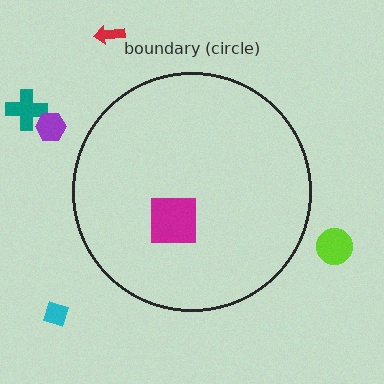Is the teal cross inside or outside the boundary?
Outside.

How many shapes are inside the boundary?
1 inside, 5 outside.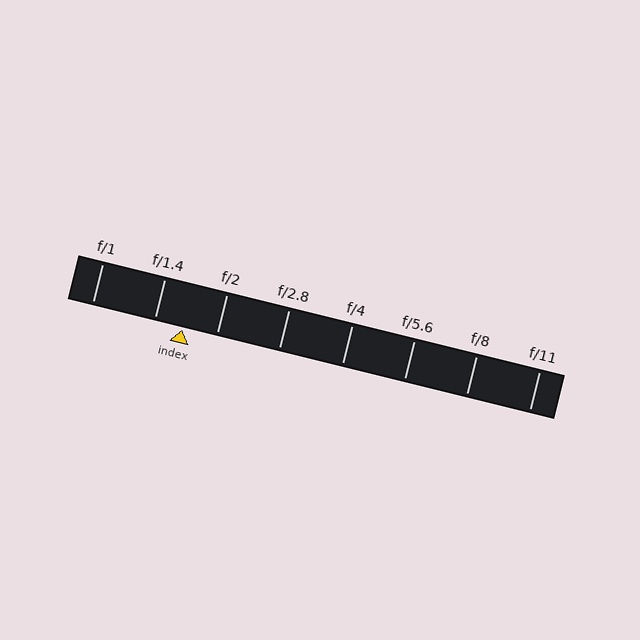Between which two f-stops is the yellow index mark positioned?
The index mark is between f/1.4 and f/2.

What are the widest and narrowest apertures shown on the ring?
The widest aperture shown is f/1 and the narrowest is f/11.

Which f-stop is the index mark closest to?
The index mark is closest to f/1.4.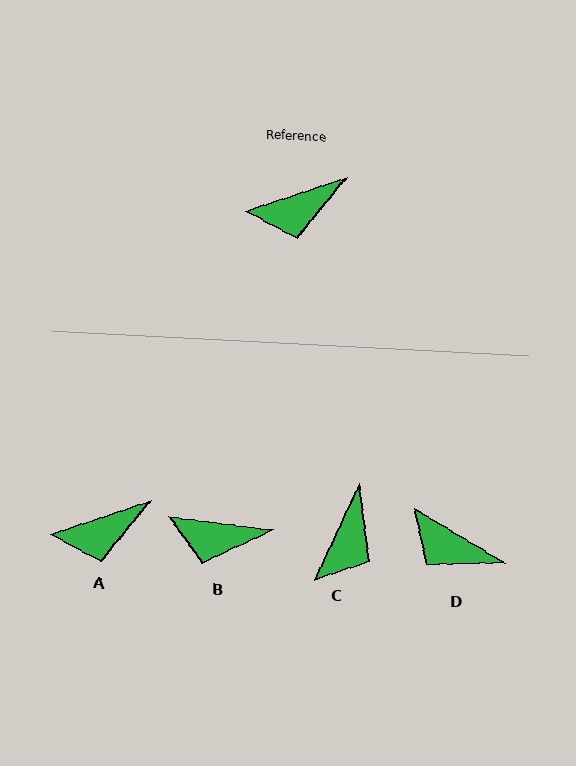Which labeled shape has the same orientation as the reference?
A.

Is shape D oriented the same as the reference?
No, it is off by about 49 degrees.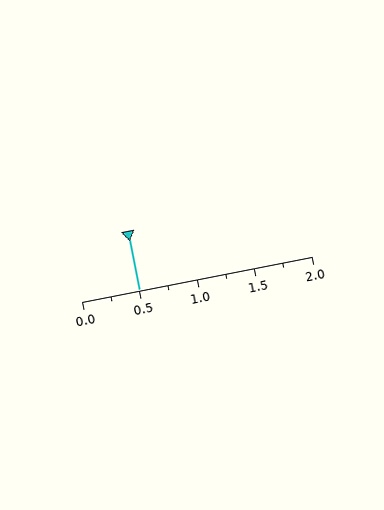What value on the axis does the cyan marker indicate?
The marker indicates approximately 0.5.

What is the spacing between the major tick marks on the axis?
The major ticks are spaced 0.5 apart.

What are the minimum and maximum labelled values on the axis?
The axis runs from 0.0 to 2.0.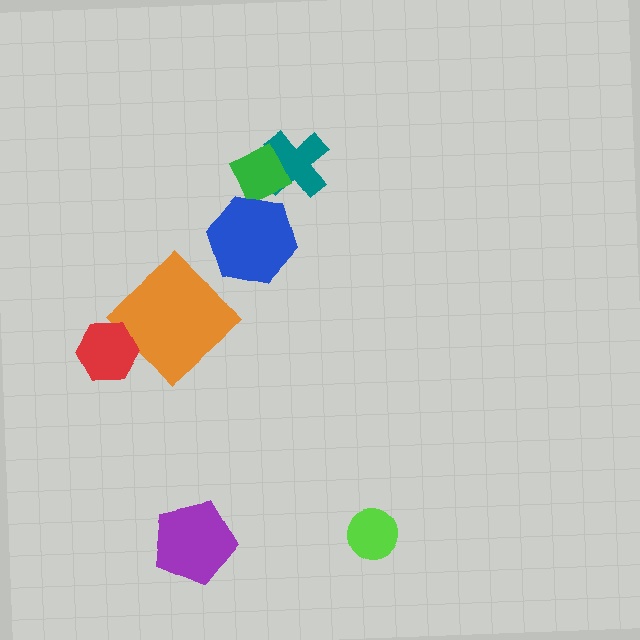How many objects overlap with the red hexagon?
0 objects overlap with the red hexagon.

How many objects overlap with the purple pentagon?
0 objects overlap with the purple pentagon.